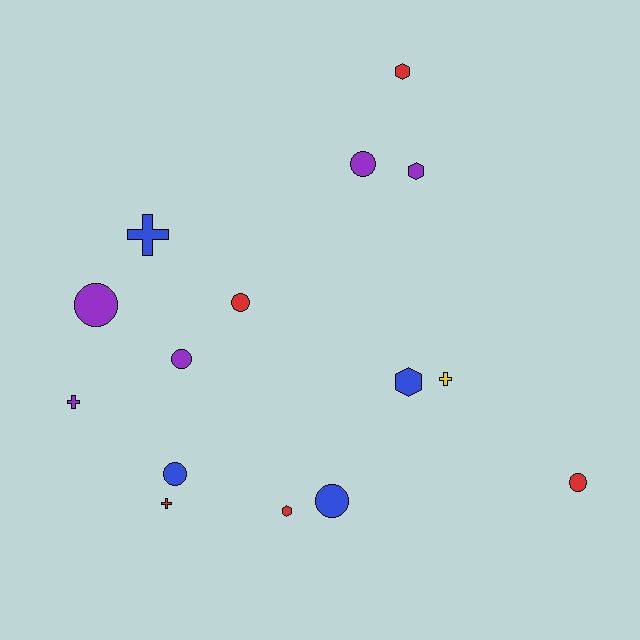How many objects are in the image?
There are 15 objects.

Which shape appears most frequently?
Circle, with 7 objects.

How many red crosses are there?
There is 1 red cross.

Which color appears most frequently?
Red, with 5 objects.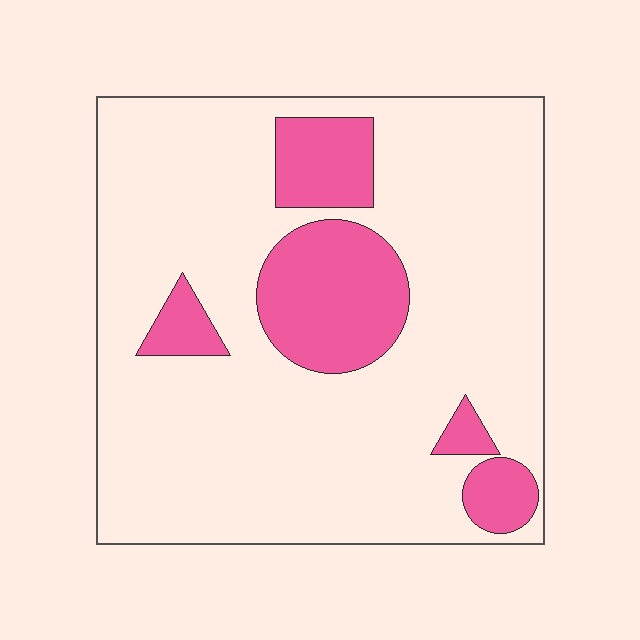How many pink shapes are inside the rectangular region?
5.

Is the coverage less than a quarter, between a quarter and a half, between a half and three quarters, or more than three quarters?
Less than a quarter.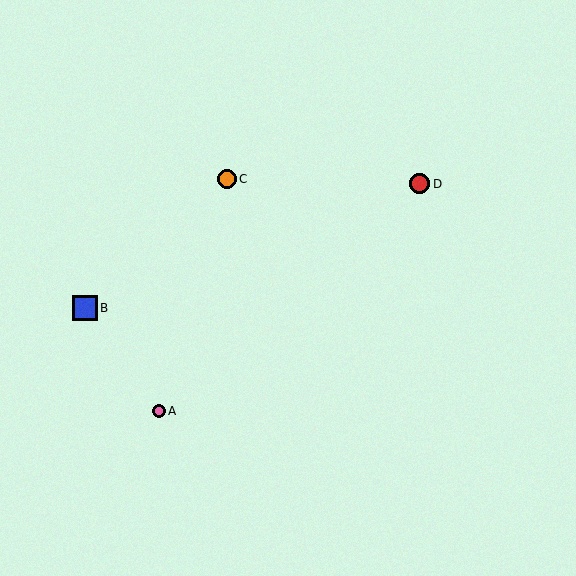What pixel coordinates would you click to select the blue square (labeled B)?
Click at (85, 308) to select the blue square B.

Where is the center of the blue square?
The center of the blue square is at (85, 308).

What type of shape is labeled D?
Shape D is a red circle.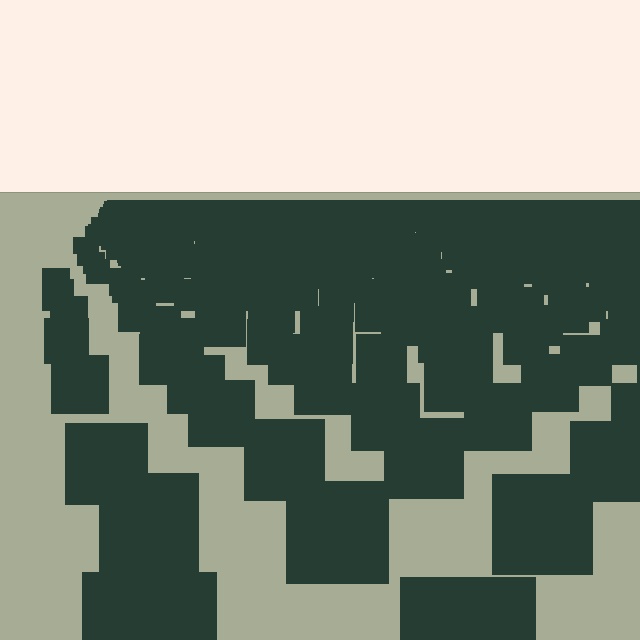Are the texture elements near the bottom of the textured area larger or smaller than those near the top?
Larger. Near the bottom, elements are closer to the viewer and appear at a bigger on-screen size.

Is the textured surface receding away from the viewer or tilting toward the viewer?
The surface is receding away from the viewer. Texture elements get smaller and denser toward the top.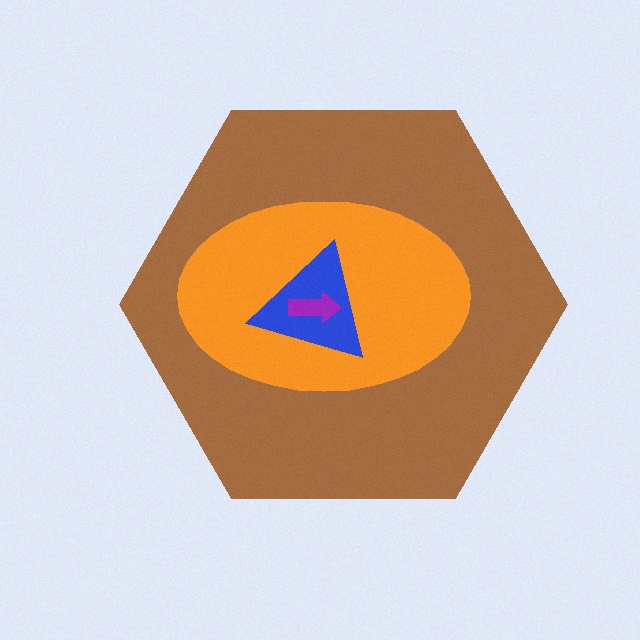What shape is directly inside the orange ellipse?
The blue triangle.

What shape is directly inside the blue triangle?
The purple arrow.